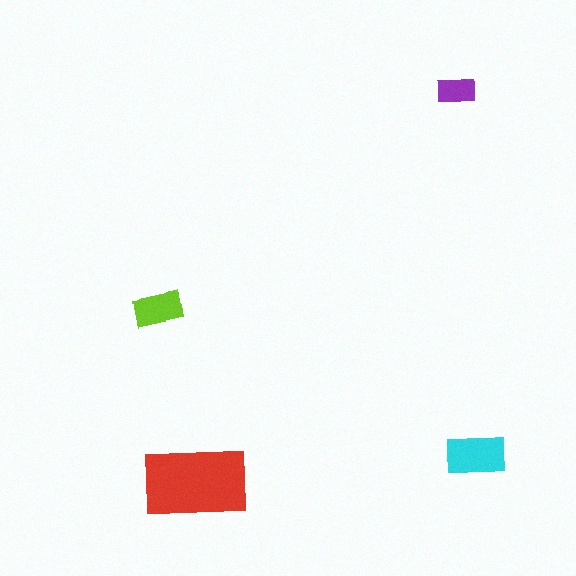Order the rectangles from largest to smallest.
the red one, the cyan one, the lime one, the purple one.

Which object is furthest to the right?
The cyan rectangle is rightmost.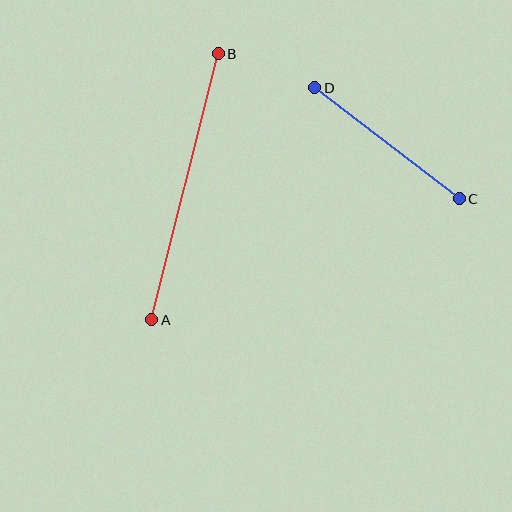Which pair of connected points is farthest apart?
Points A and B are farthest apart.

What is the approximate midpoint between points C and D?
The midpoint is at approximately (387, 143) pixels.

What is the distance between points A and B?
The distance is approximately 274 pixels.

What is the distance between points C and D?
The distance is approximately 182 pixels.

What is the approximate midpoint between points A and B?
The midpoint is at approximately (185, 187) pixels.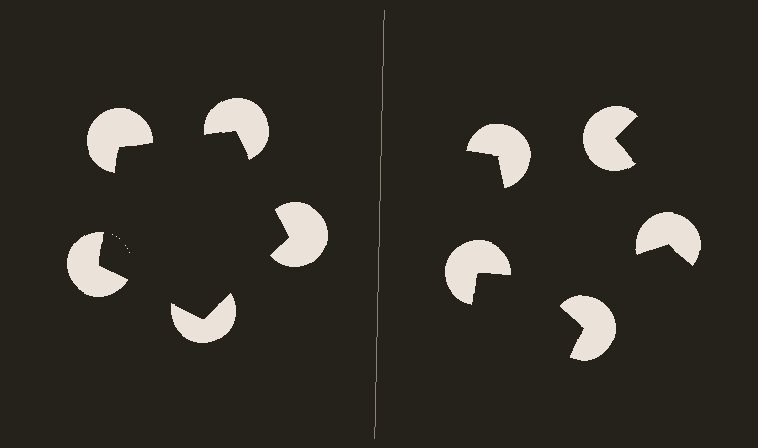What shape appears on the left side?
An illusory pentagon.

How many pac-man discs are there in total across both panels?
10 — 5 on each side.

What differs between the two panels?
The pac-man discs are positioned identically on both sides; only the wedge orientations differ. On the left they align to a pentagon; on the right they are misaligned.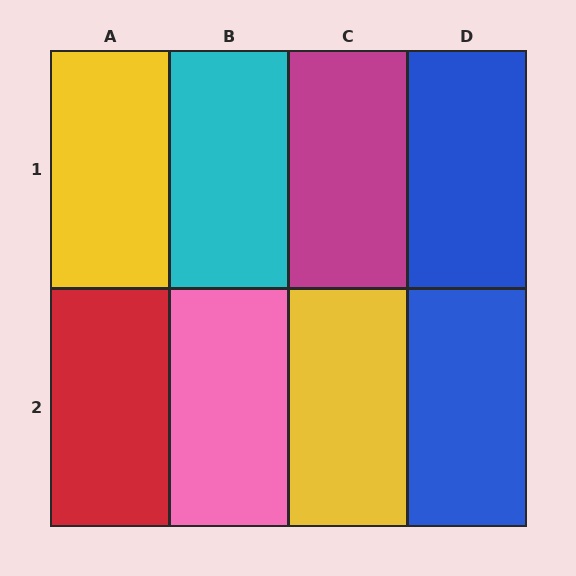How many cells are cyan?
1 cell is cyan.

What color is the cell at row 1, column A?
Yellow.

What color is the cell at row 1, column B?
Cyan.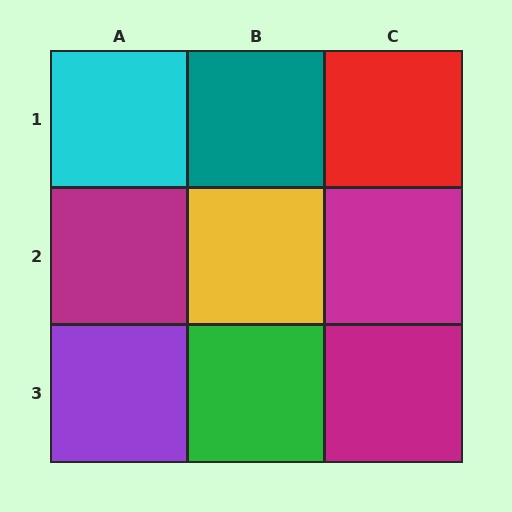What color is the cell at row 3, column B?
Green.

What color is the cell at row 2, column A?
Magenta.